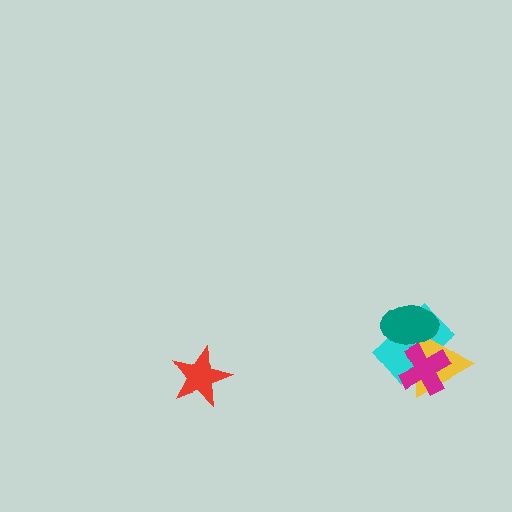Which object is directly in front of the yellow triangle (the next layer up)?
The teal ellipse is directly in front of the yellow triangle.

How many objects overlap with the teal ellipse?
3 objects overlap with the teal ellipse.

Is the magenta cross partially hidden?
No, no other shape covers it.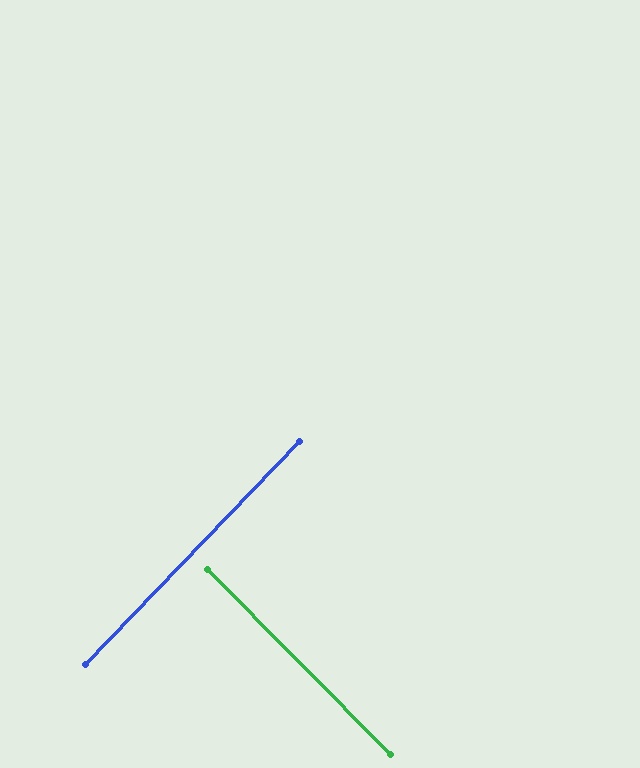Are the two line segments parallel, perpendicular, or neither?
Perpendicular — they meet at approximately 88°.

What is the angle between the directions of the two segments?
Approximately 88 degrees.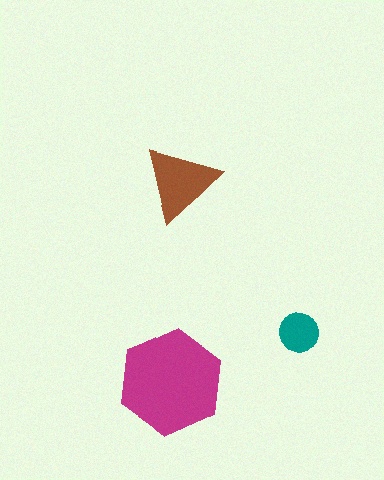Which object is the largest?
The magenta hexagon.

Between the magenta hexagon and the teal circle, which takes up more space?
The magenta hexagon.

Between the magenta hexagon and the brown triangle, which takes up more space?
The magenta hexagon.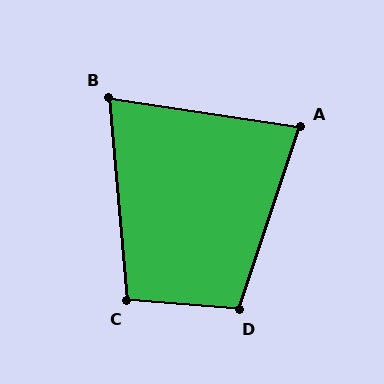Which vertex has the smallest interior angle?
B, at approximately 76 degrees.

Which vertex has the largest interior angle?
D, at approximately 104 degrees.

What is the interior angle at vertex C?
Approximately 100 degrees (obtuse).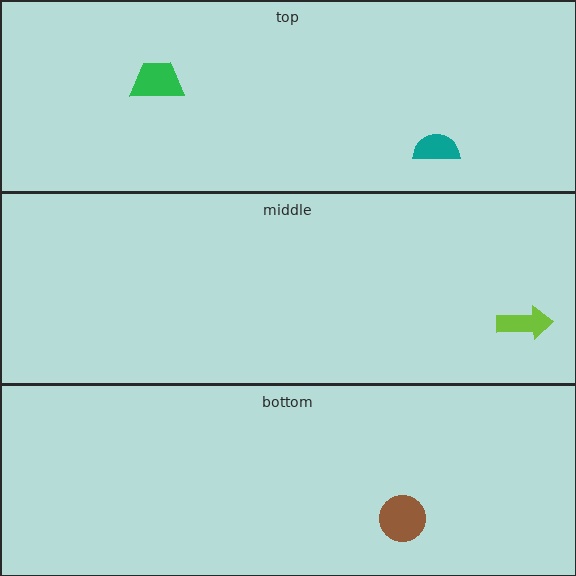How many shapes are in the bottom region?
1.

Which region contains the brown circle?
The bottom region.